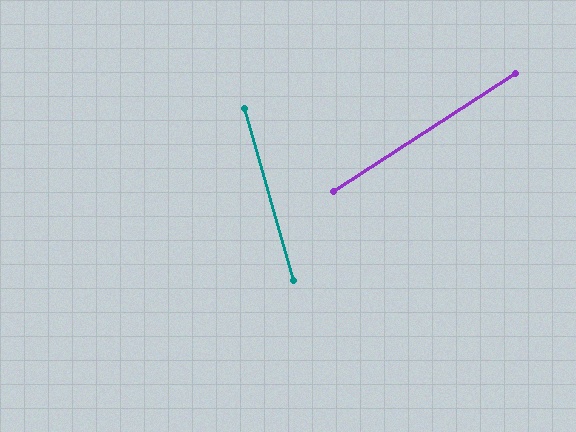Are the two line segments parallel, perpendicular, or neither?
Neither parallel nor perpendicular — they differ by about 73°.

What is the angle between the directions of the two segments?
Approximately 73 degrees.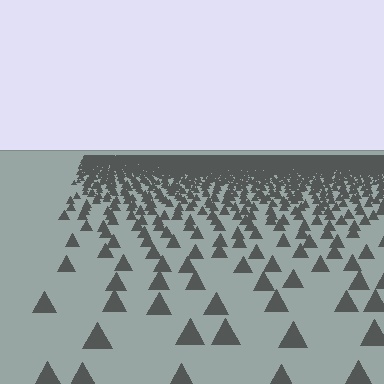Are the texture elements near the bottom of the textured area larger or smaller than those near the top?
Larger. Near the bottom, elements are closer to the viewer and appear at a bigger on-screen size.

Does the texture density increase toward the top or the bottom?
Density increases toward the top.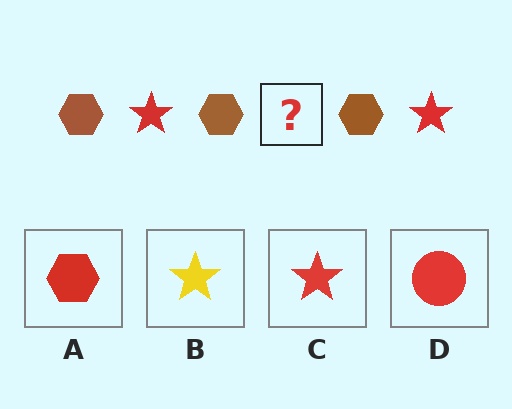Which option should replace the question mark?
Option C.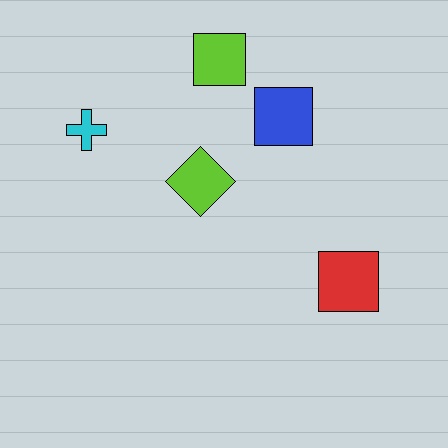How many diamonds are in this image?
There is 1 diamond.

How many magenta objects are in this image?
There are no magenta objects.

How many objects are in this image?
There are 5 objects.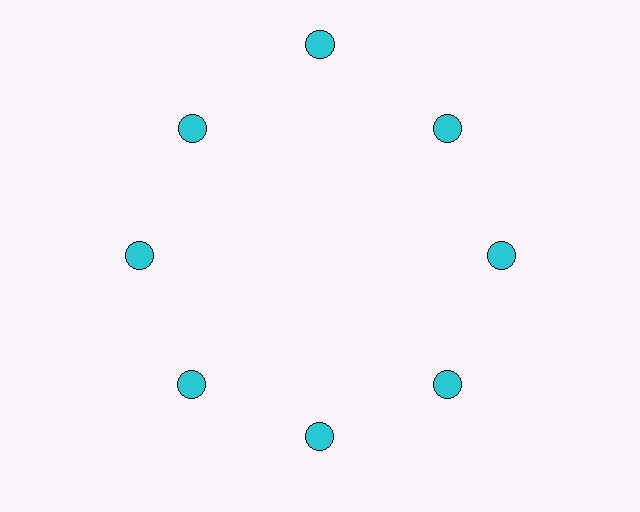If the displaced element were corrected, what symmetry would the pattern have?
It would have 8-fold rotational symmetry — the pattern would map onto itself every 45 degrees.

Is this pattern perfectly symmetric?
No. The 8 cyan circles are arranged in a ring, but one element near the 12 o'clock position is pushed outward from the center, breaking the 8-fold rotational symmetry.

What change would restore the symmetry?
The symmetry would be restored by moving it inward, back onto the ring so that all 8 circles sit at equal angles and equal distance from the center.